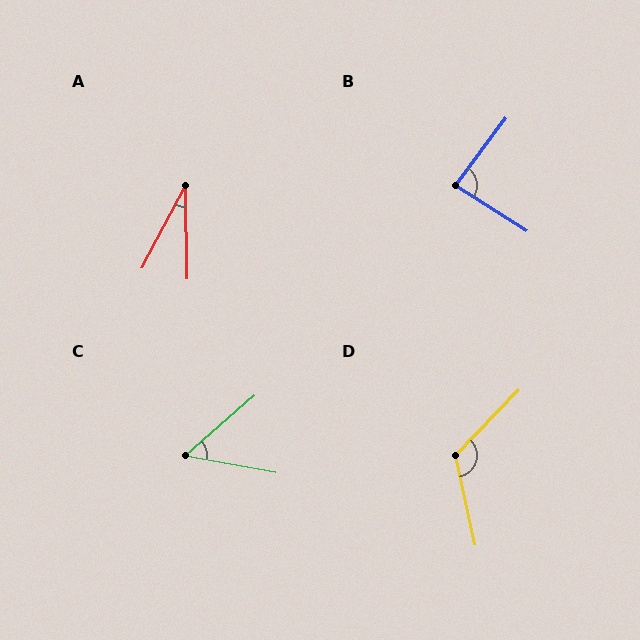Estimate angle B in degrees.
Approximately 86 degrees.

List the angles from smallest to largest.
A (29°), C (51°), B (86°), D (124°).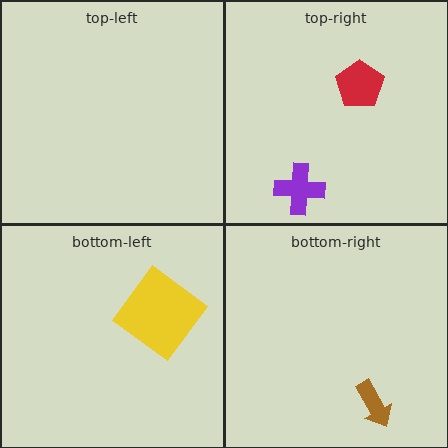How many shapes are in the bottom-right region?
1.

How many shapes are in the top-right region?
2.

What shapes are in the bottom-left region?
The yellow diamond.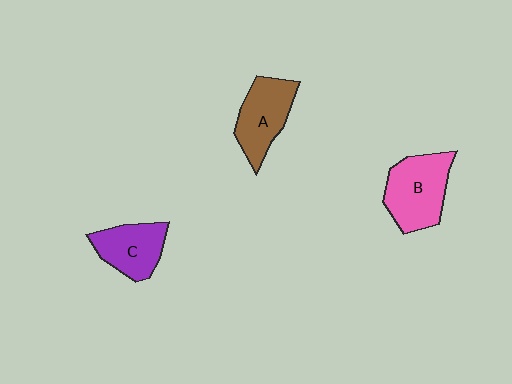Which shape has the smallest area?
Shape C (purple).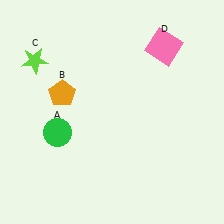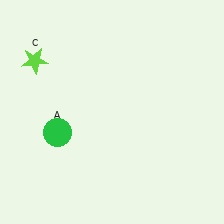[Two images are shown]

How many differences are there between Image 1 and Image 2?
There are 2 differences between the two images.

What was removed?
The pink square (D), the orange pentagon (B) were removed in Image 2.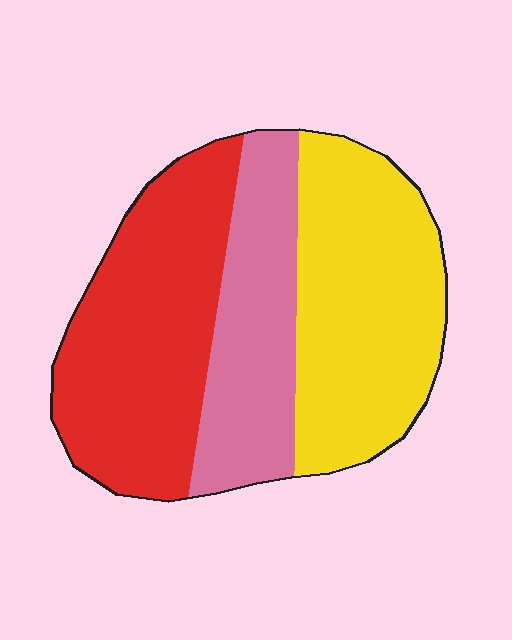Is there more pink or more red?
Red.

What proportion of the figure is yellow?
Yellow covers about 35% of the figure.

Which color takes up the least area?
Pink, at roughly 25%.